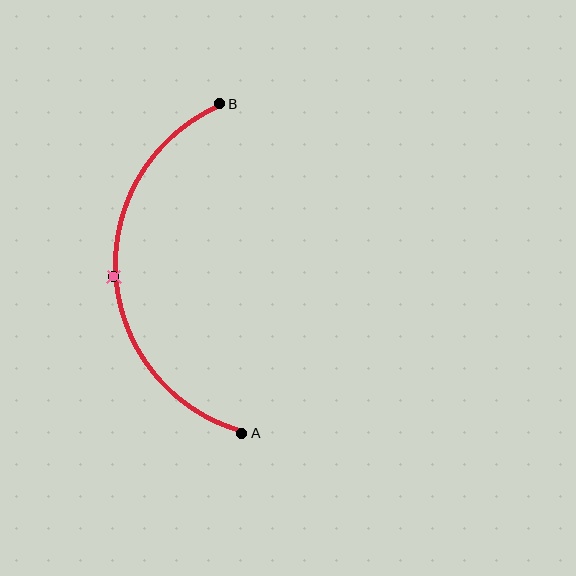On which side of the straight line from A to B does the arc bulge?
The arc bulges to the left of the straight line connecting A and B.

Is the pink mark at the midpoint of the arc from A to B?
Yes. The pink mark lies on the arc at equal arc-length from both A and B — it is the arc midpoint.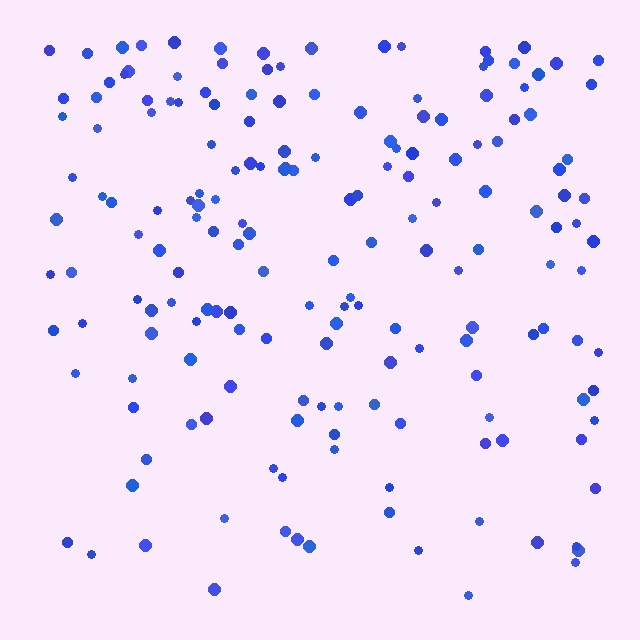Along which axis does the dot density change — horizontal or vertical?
Vertical.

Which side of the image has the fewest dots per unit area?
The bottom.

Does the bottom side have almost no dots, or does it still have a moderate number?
Still a moderate number, just noticeably fewer than the top.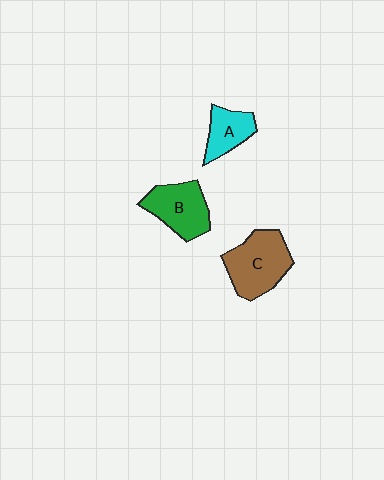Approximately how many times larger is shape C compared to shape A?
Approximately 1.8 times.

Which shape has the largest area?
Shape C (brown).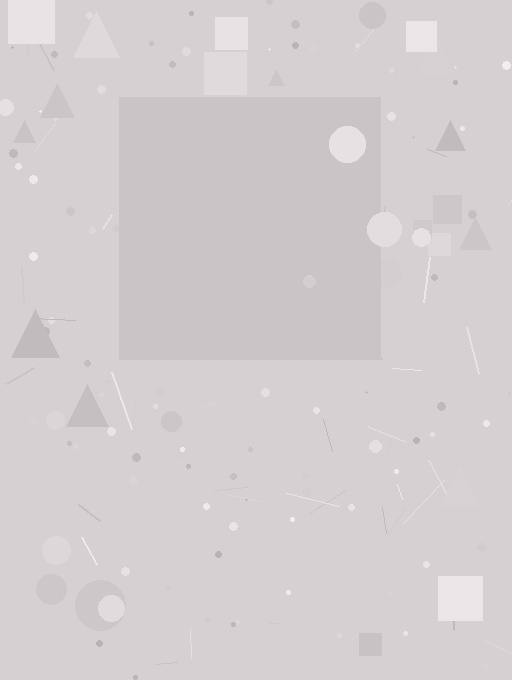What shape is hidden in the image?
A square is hidden in the image.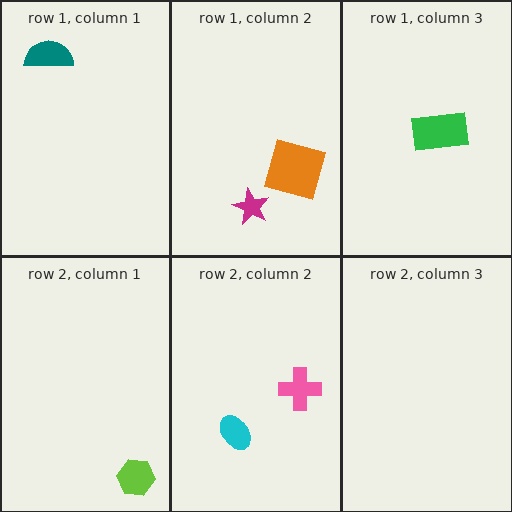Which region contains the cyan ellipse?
The row 2, column 2 region.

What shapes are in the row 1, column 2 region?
The magenta star, the orange square.